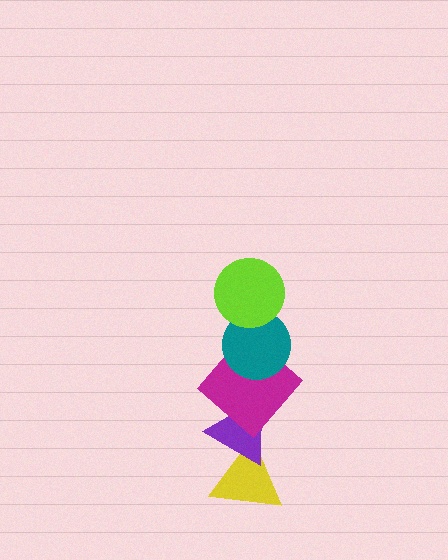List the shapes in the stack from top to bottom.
From top to bottom: the lime circle, the teal circle, the magenta diamond, the purple triangle, the yellow triangle.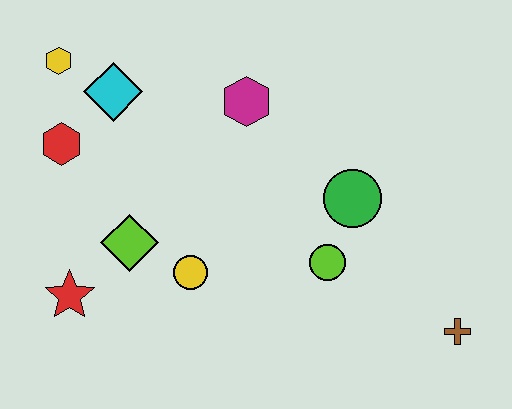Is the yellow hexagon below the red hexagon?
No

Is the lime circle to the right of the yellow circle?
Yes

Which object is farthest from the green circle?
The yellow hexagon is farthest from the green circle.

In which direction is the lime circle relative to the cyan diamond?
The lime circle is to the right of the cyan diamond.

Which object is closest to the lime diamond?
The yellow circle is closest to the lime diamond.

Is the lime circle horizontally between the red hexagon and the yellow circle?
No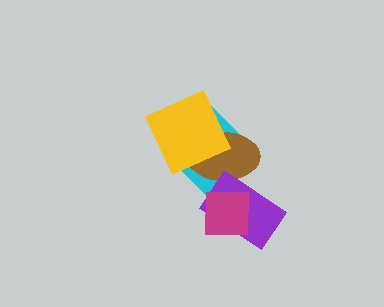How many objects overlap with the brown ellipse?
4 objects overlap with the brown ellipse.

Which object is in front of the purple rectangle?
The magenta square is in front of the purple rectangle.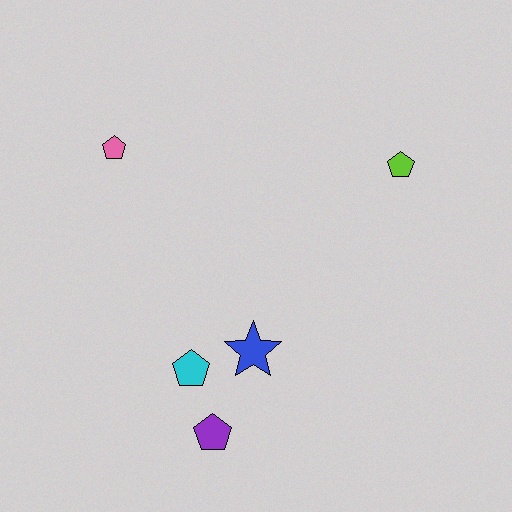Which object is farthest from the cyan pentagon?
The lime pentagon is farthest from the cyan pentagon.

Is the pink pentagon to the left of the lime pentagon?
Yes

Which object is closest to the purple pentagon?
The cyan pentagon is closest to the purple pentagon.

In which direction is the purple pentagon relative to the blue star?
The purple pentagon is below the blue star.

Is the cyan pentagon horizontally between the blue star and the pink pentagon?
Yes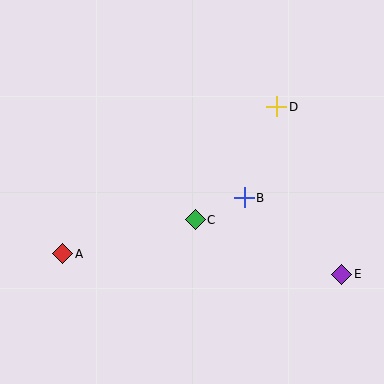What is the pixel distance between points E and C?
The distance between E and C is 156 pixels.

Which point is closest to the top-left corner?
Point A is closest to the top-left corner.